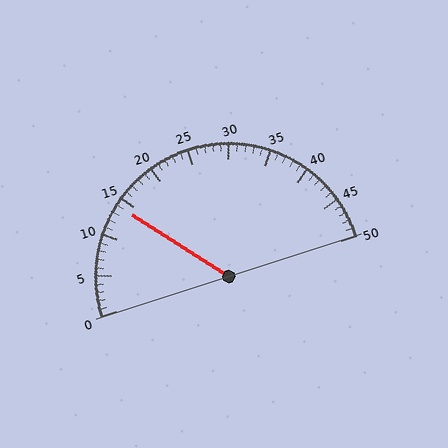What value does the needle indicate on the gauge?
The needle indicates approximately 14.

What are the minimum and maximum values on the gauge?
The gauge ranges from 0 to 50.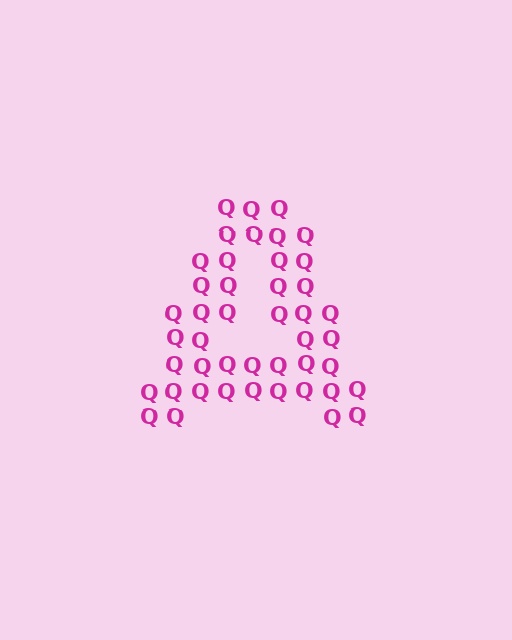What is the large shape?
The large shape is the letter A.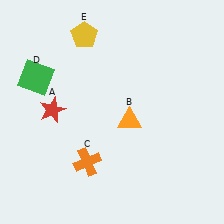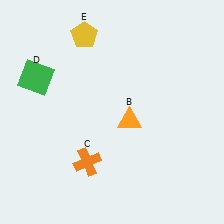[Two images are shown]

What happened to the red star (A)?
The red star (A) was removed in Image 2. It was in the top-left area of Image 1.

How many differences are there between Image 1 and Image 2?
There is 1 difference between the two images.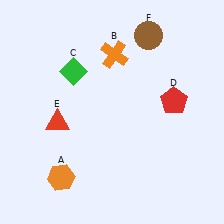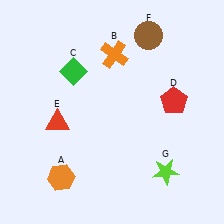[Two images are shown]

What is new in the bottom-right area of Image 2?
A lime star (G) was added in the bottom-right area of Image 2.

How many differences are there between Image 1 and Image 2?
There is 1 difference between the two images.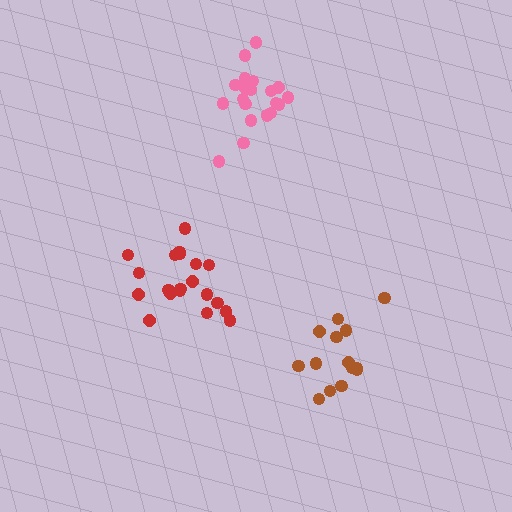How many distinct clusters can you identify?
There are 3 distinct clusters.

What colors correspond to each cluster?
The clusters are colored: pink, brown, red.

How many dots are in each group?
Group 1: 20 dots, Group 2: 14 dots, Group 3: 20 dots (54 total).